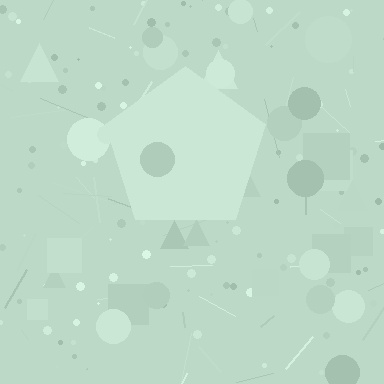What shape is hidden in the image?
A pentagon is hidden in the image.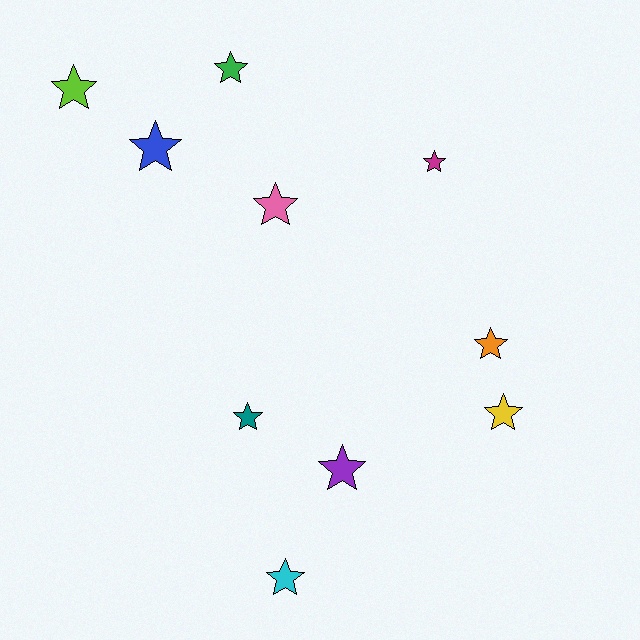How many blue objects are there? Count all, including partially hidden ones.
There is 1 blue object.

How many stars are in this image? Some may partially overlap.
There are 10 stars.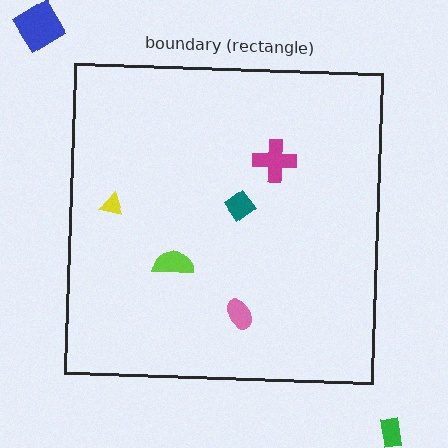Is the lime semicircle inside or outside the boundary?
Inside.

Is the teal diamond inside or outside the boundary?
Inside.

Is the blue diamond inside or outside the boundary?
Outside.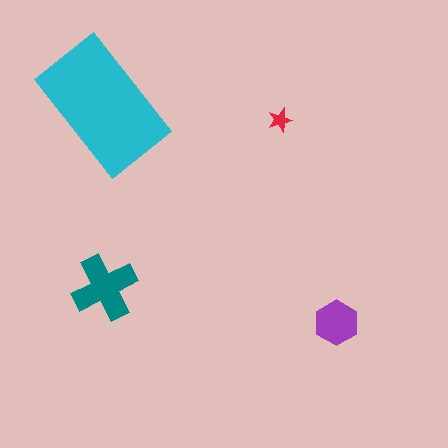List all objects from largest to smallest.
The cyan rectangle, the teal cross, the purple hexagon, the red star.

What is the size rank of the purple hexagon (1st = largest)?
3rd.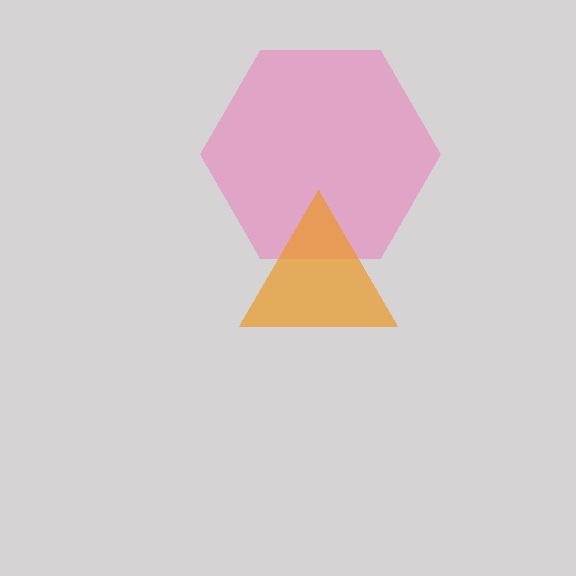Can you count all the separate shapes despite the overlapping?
Yes, there are 2 separate shapes.